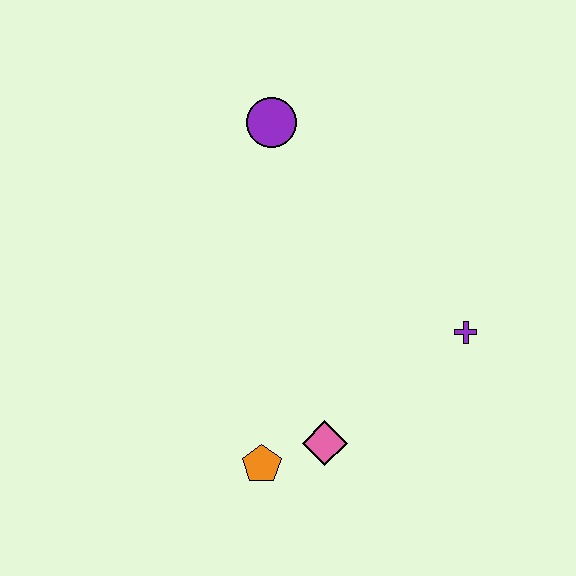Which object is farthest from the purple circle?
The orange pentagon is farthest from the purple circle.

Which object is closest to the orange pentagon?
The pink diamond is closest to the orange pentagon.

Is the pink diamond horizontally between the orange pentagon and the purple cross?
Yes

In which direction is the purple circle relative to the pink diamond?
The purple circle is above the pink diamond.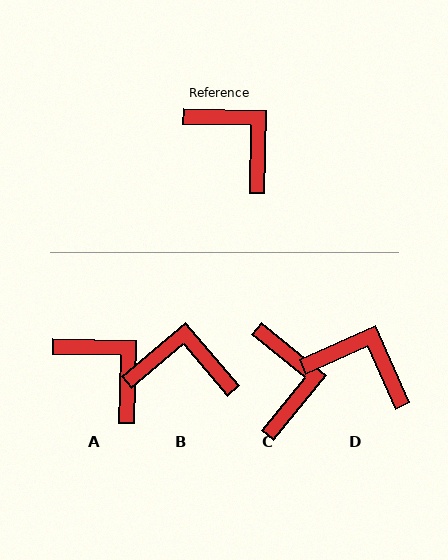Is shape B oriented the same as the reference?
No, it is off by about 42 degrees.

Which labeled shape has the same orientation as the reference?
A.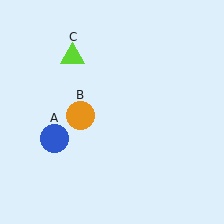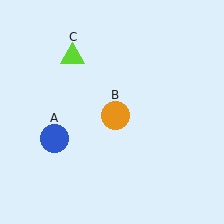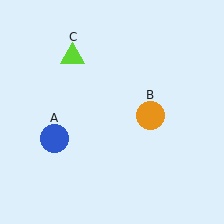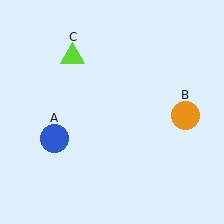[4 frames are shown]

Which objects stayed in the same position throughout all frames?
Blue circle (object A) and lime triangle (object C) remained stationary.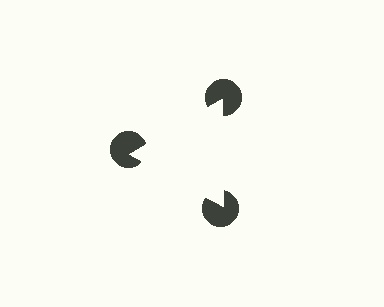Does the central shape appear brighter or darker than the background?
It typically appears slightly brighter than the background, even though no actual brightness change is drawn.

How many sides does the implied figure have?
3 sides.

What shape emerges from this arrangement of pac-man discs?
An illusory triangle — its edges are inferred from the aligned wedge cuts in the pac-man discs, not physically drawn.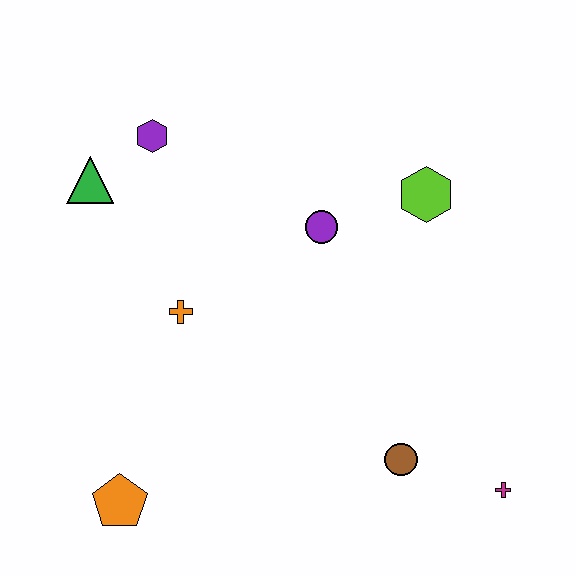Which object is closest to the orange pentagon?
The orange cross is closest to the orange pentagon.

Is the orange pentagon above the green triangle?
No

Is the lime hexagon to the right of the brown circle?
Yes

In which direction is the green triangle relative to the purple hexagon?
The green triangle is to the left of the purple hexagon.